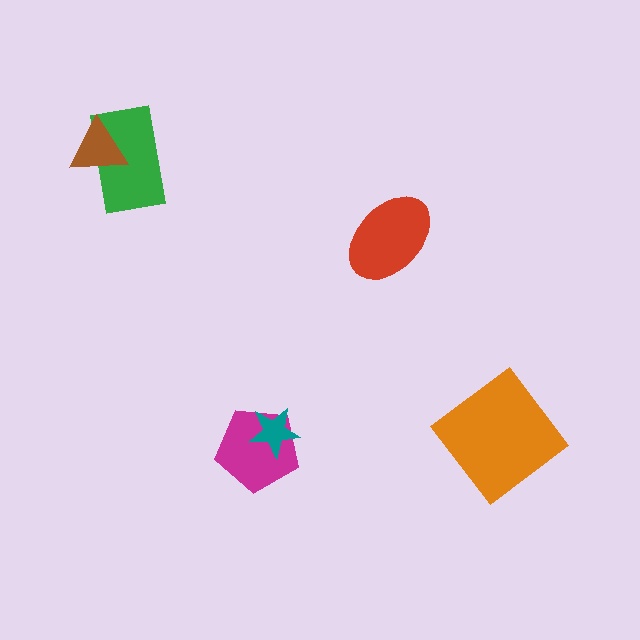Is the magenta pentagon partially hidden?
Yes, it is partially covered by another shape.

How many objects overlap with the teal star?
1 object overlaps with the teal star.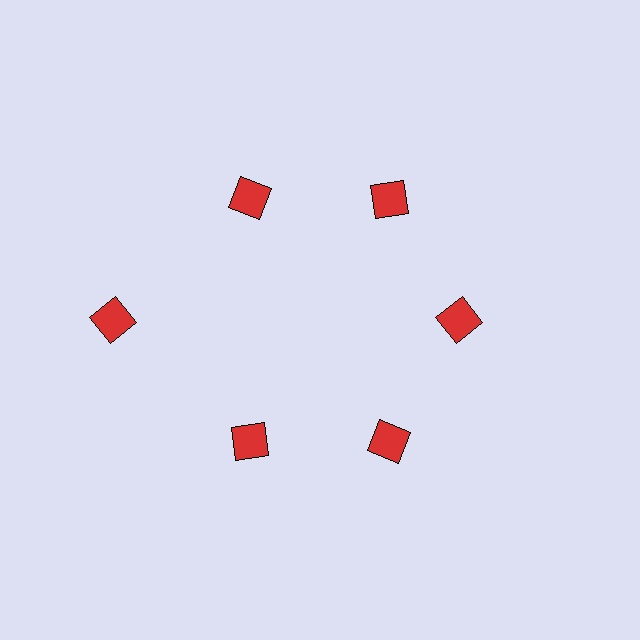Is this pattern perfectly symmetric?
No. The 6 red diamonds are arranged in a ring, but one element near the 9 o'clock position is pushed outward from the center, breaking the 6-fold rotational symmetry.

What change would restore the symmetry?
The symmetry would be restored by moving it inward, back onto the ring so that all 6 diamonds sit at equal angles and equal distance from the center.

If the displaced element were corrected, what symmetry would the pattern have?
It would have 6-fold rotational symmetry — the pattern would map onto itself every 60 degrees.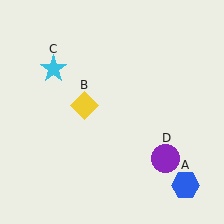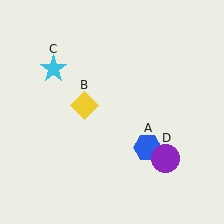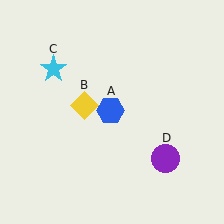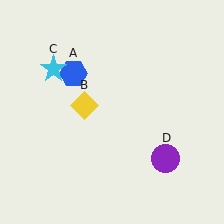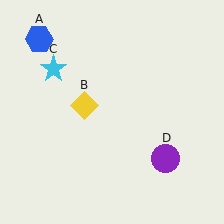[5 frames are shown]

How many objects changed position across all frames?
1 object changed position: blue hexagon (object A).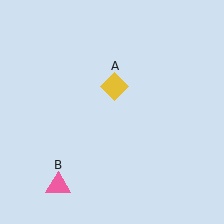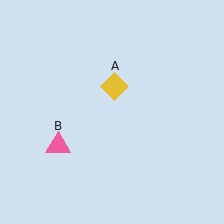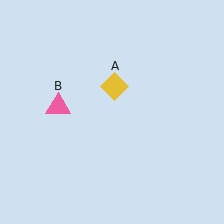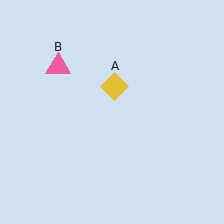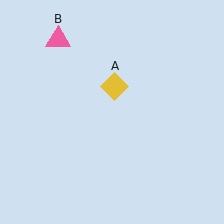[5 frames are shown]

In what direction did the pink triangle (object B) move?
The pink triangle (object B) moved up.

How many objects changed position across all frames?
1 object changed position: pink triangle (object B).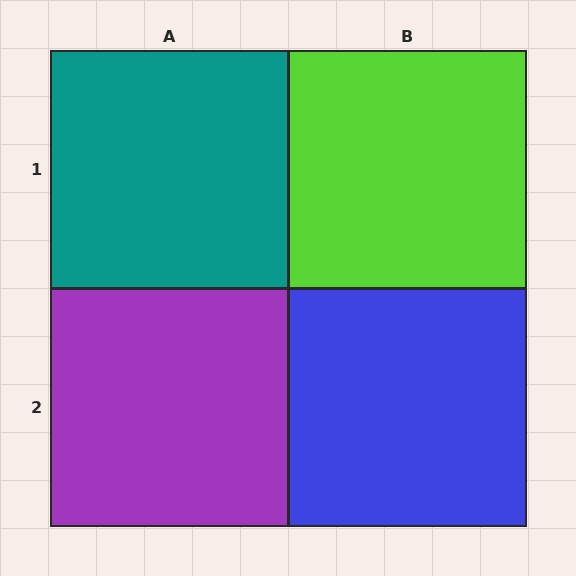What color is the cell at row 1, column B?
Lime.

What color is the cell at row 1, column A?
Teal.